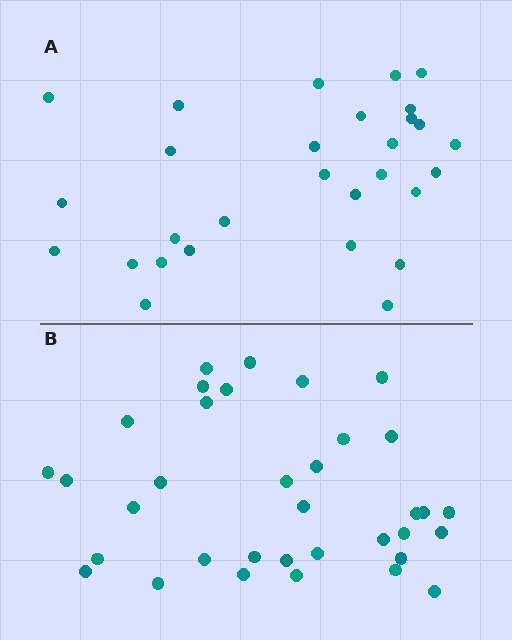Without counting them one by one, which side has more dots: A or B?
Region B (the bottom region) has more dots.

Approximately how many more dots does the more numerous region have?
Region B has about 6 more dots than region A.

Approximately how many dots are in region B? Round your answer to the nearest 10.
About 40 dots. (The exact count is 35, which rounds to 40.)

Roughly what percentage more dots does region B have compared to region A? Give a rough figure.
About 20% more.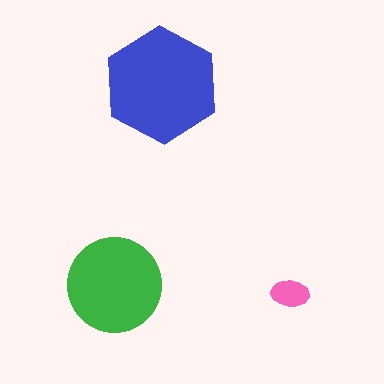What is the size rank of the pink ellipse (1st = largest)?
3rd.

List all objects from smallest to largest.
The pink ellipse, the green circle, the blue hexagon.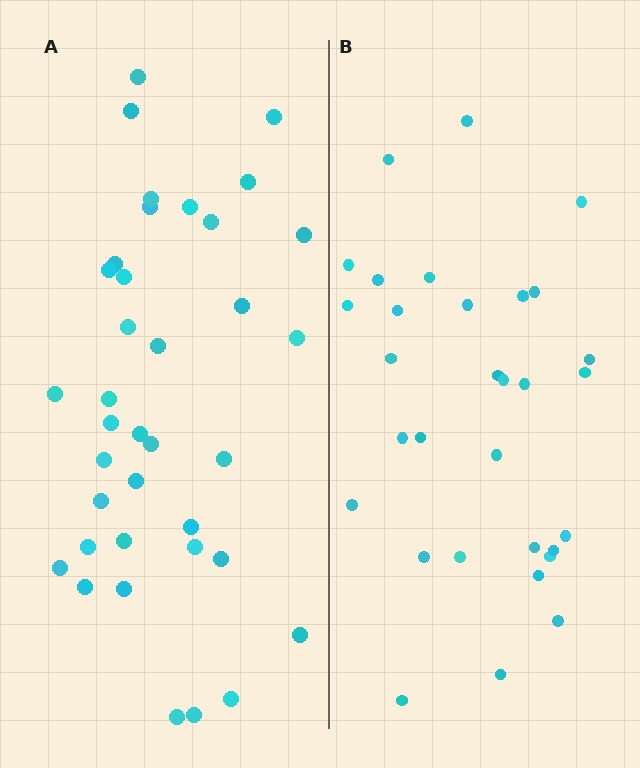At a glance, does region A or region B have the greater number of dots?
Region A (the left region) has more dots.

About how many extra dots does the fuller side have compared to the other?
Region A has about 6 more dots than region B.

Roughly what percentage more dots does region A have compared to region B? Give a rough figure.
About 20% more.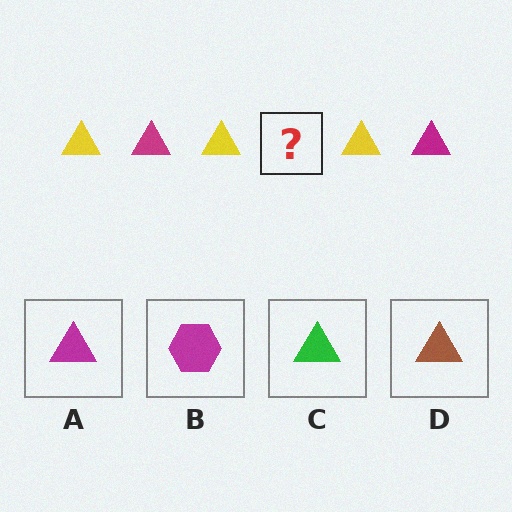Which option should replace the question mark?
Option A.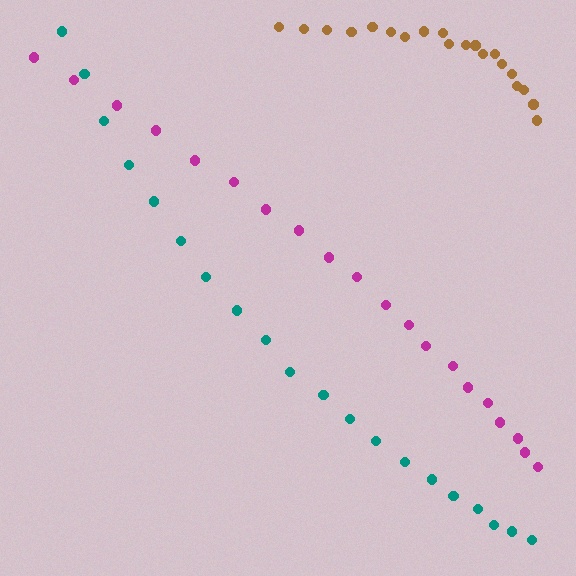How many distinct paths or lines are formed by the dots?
There are 3 distinct paths.